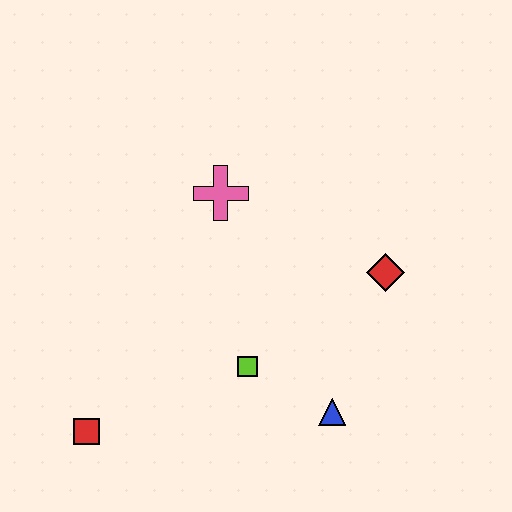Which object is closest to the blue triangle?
The lime square is closest to the blue triangle.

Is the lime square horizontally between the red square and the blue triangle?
Yes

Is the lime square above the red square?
Yes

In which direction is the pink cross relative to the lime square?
The pink cross is above the lime square.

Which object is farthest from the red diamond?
The red square is farthest from the red diamond.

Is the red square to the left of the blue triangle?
Yes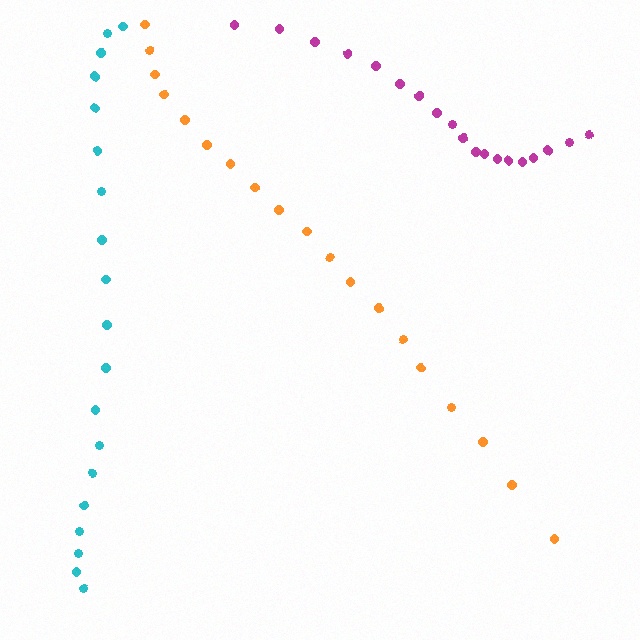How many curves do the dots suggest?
There are 3 distinct paths.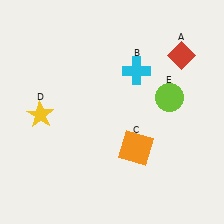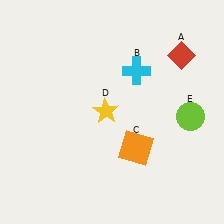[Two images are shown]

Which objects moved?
The objects that moved are: the yellow star (D), the lime circle (E).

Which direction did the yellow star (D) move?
The yellow star (D) moved right.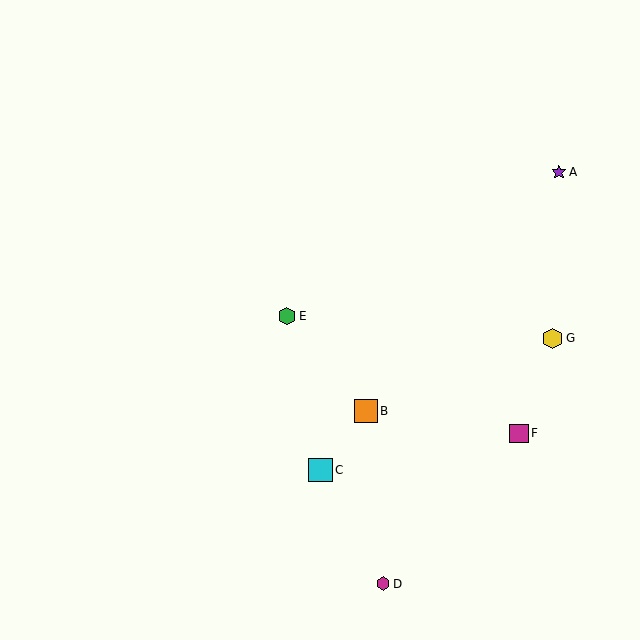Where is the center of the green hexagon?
The center of the green hexagon is at (287, 316).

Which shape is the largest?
The cyan square (labeled C) is the largest.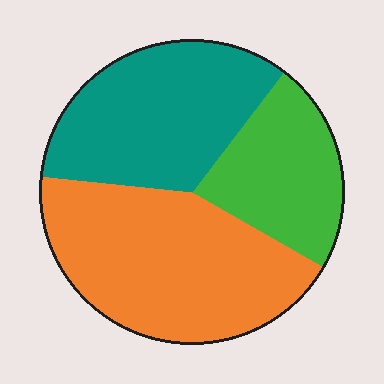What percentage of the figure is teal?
Teal takes up about one third (1/3) of the figure.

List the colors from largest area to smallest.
From largest to smallest: orange, teal, green.